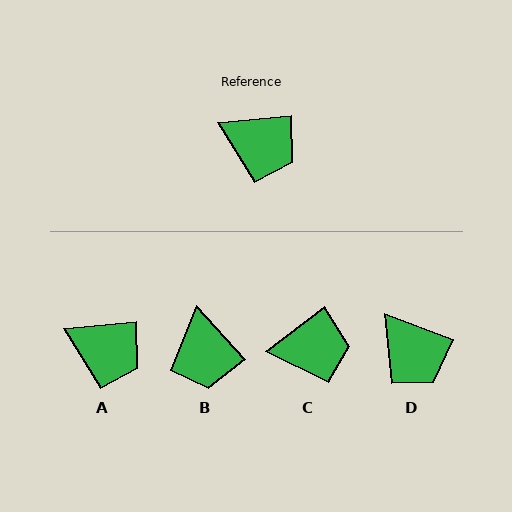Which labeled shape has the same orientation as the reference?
A.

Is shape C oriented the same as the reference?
No, it is off by about 32 degrees.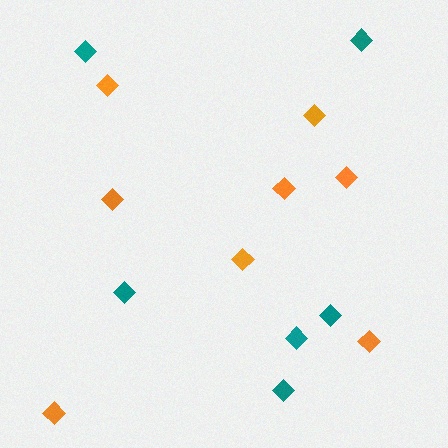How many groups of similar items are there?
There are 2 groups: one group of teal diamonds (6) and one group of orange diamonds (8).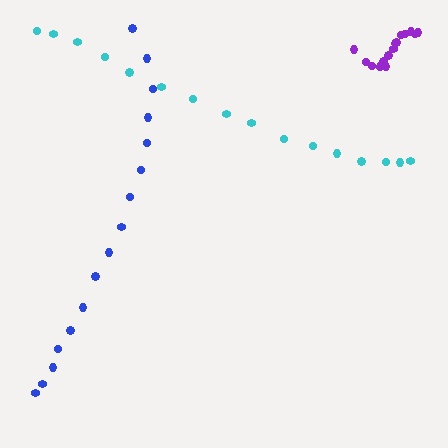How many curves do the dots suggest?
There are 3 distinct paths.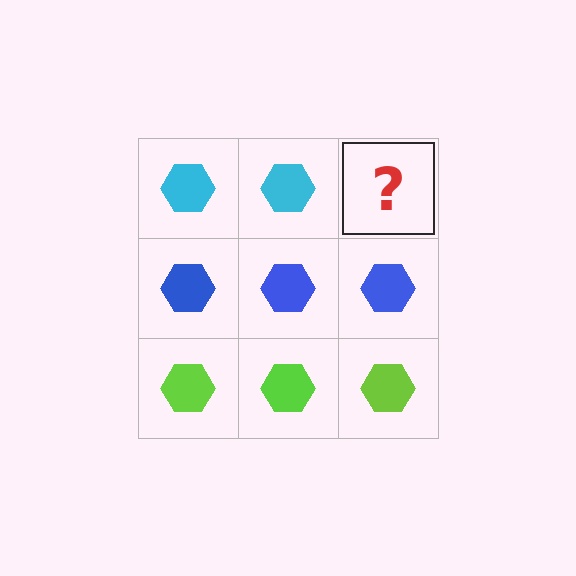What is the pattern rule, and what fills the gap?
The rule is that each row has a consistent color. The gap should be filled with a cyan hexagon.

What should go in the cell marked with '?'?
The missing cell should contain a cyan hexagon.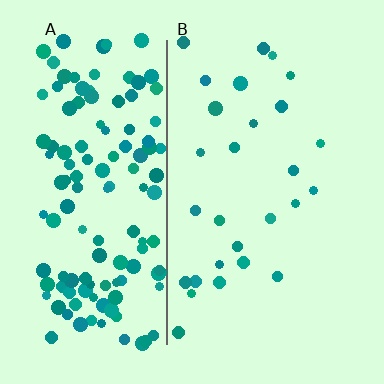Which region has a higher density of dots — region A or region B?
A (the left).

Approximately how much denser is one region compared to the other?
Approximately 5.0× — region A over region B.